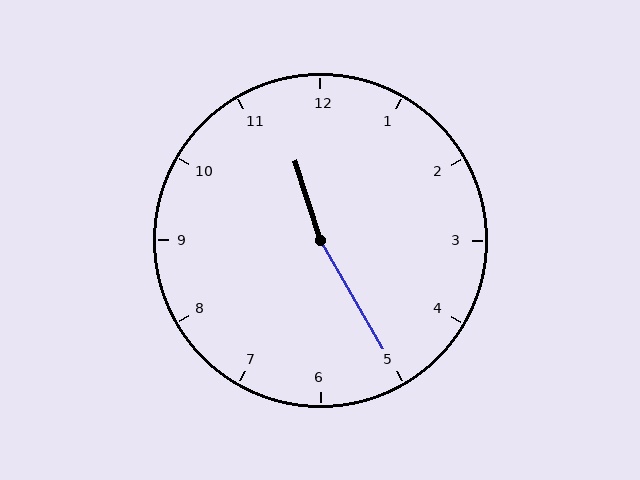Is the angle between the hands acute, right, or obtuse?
It is obtuse.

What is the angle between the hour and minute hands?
Approximately 168 degrees.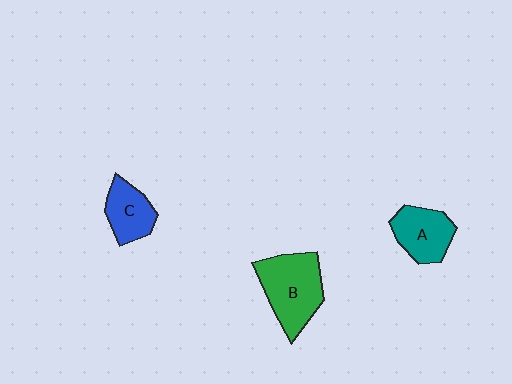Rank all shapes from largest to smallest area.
From largest to smallest: B (green), A (teal), C (blue).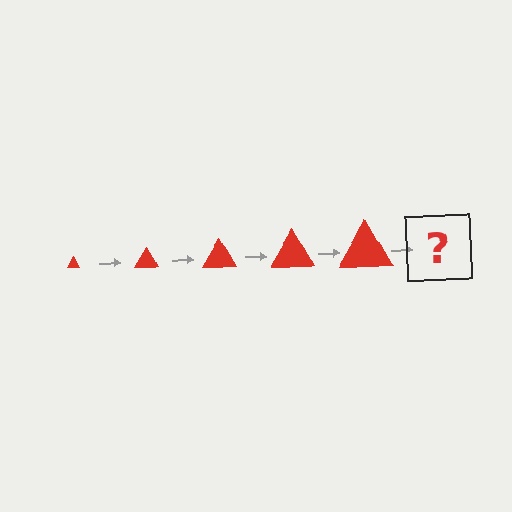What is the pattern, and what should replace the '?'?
The pattern is that the triangle gets progressively larger each step. The '?' should be a red triangle, larger than the previous one.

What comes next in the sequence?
The next element should be a red triangle, larger than the previous one.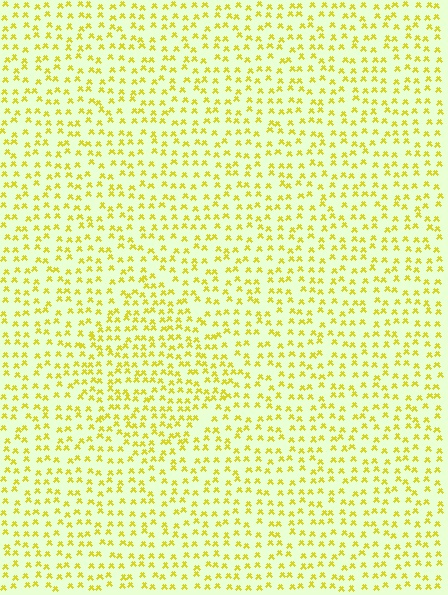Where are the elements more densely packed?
The elements are more densely packed inside the diamond boundary.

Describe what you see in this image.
The image contains small yellow elements arranged at two different densities. A diamond-shaped region is visible where the elements are more densely packed than the surrounding area.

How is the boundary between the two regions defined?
The boundary is defined by a change in element density (approximately 1.5x ratio). All elements are the same color, size, and shape.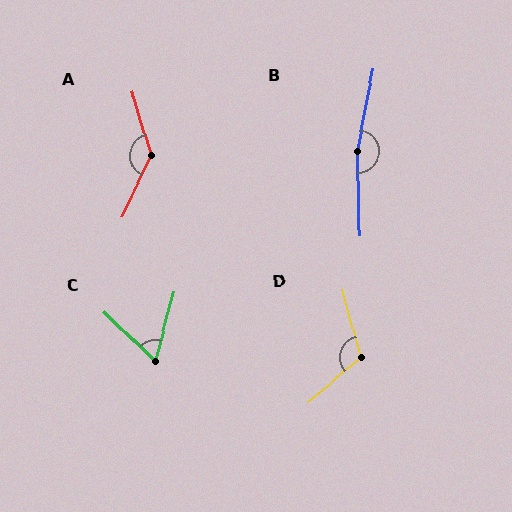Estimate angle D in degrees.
Approximately 115 degrees.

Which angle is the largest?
B, at approximately 168 degrees.